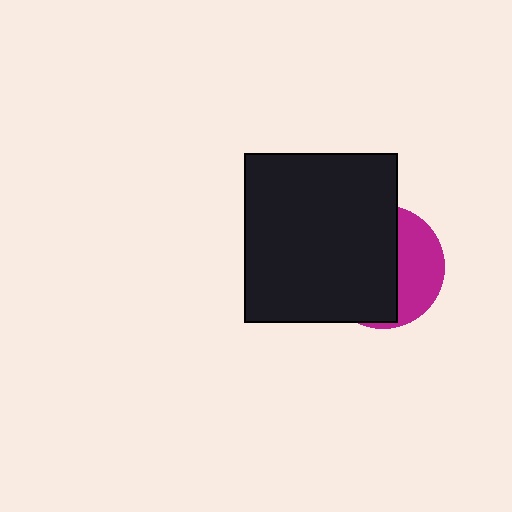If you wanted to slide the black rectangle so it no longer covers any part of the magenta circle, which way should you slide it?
Slide it left — that is the most direct way to separate the two shapes.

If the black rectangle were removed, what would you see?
You would see the complete magenta circle.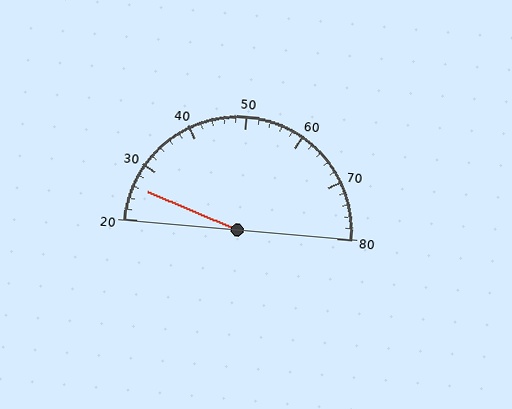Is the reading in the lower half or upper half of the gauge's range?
The reading is in the lower half of the range (20 to 80).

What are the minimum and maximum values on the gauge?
The gauge ranges from 20 to 80.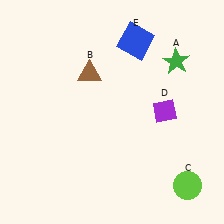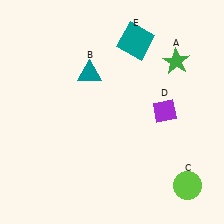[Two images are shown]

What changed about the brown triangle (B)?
In Image 1, B is brown. In Image 2, it changed to teal.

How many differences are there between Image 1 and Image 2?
There are 2 differences between the two images.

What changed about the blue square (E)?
In Image 1, E is blue. In Image 2, it changed to teal.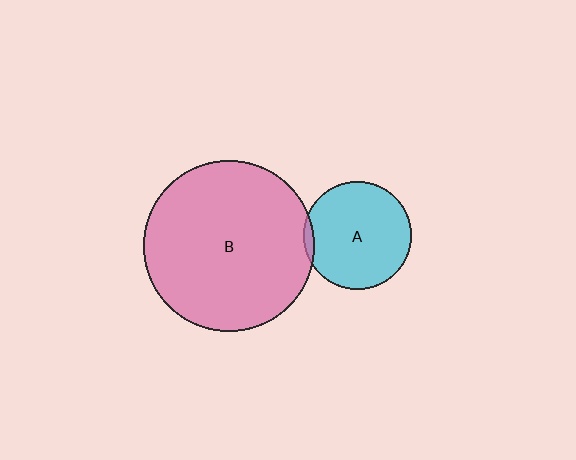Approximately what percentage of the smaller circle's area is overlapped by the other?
Approximately 5%.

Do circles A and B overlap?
Yes.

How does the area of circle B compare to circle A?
Approximately 2.5 times.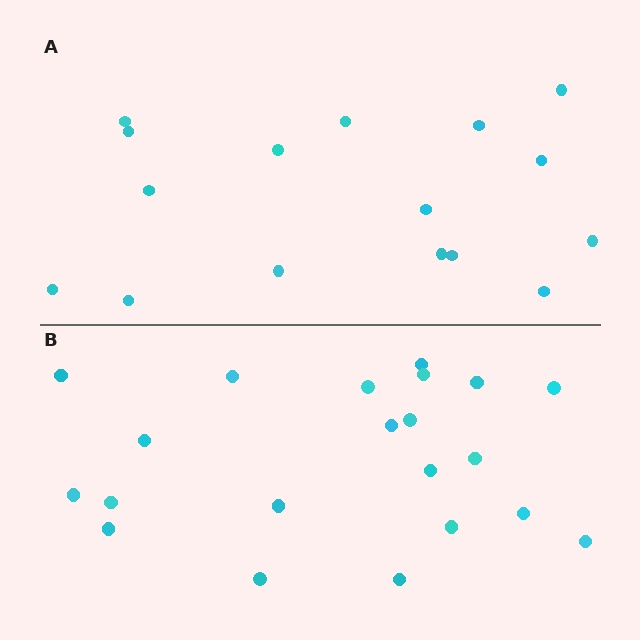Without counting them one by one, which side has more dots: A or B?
Region B (the bottom region) has more dots.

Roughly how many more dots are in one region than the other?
Region B has about 5 more dots than region A.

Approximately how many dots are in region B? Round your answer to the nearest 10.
About 20 dots. (The exact count is 21, which rounds to 20.)